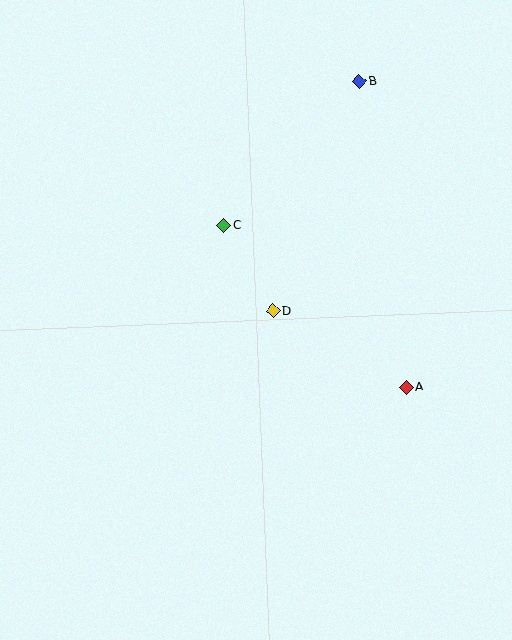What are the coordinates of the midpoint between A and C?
The midpoint between A and C is at (315, 306).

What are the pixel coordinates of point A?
Point A is at (406, 387).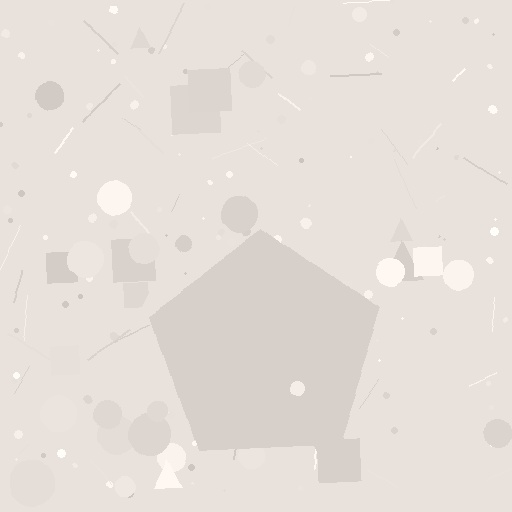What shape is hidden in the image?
A pentagon is hidden in the image.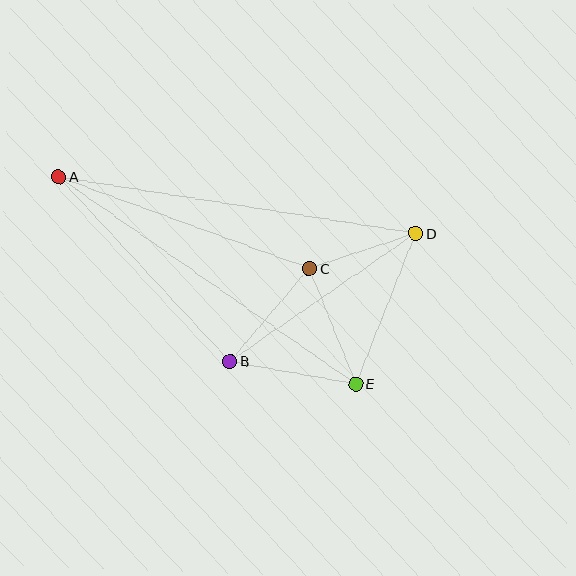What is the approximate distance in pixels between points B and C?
The distance between B and C is approximately 122 pixels.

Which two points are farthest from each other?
Points A and E are farthest from each other.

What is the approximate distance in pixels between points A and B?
The distance between A and B is approximately 252 pixels.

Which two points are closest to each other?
Points C and D are closest to each other.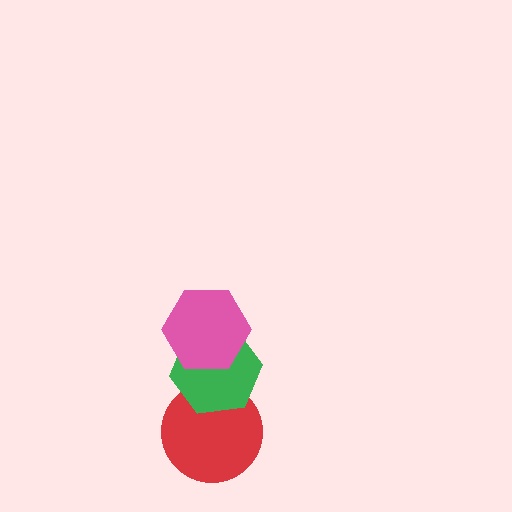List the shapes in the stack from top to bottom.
From top to bottom: the pink hexagon, the green hexagon, the red circle.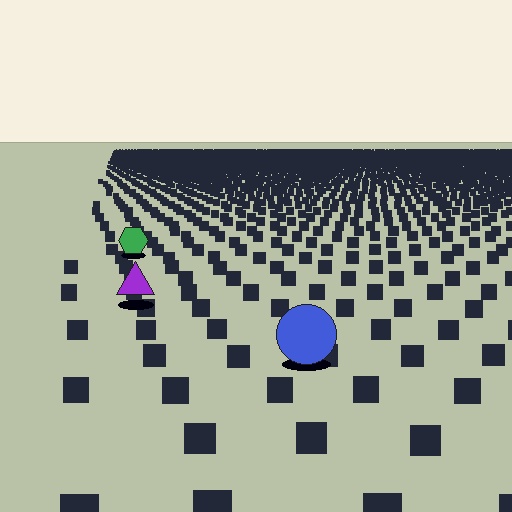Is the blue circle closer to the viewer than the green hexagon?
Yes. The blue circle is closer — you can tell from the texture gradient: the ground texture is coarser near it.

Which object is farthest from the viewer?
The green hexagon is farthest from the viewer. It appears smaller and the ground texture around it is denser.